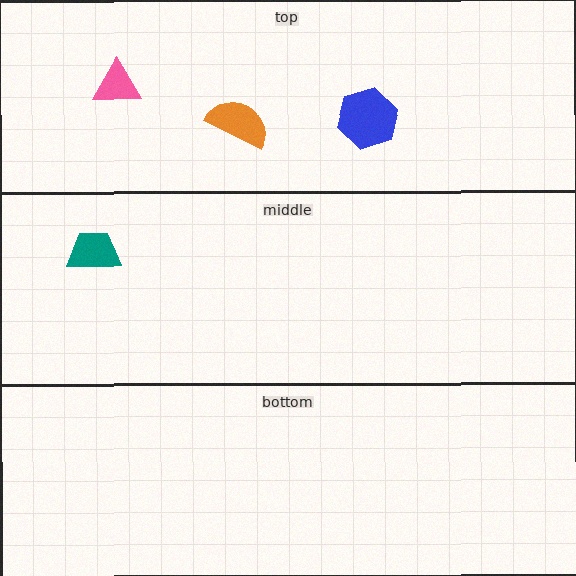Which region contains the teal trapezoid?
The middle region.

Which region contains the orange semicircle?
The top region.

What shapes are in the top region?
The blue hexagon, the pink triangle, the orange semicircle.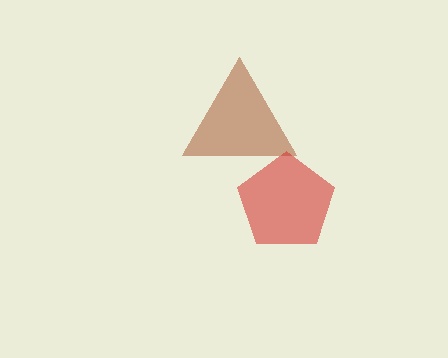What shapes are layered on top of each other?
The layered shapes are: a brown triangle, a red pentagon.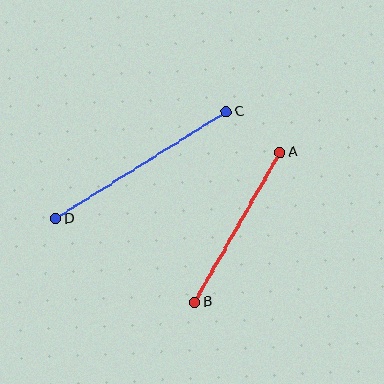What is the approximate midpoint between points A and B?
The midpoint is at approximately (237, 227) pixels.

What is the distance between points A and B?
The distance is approximately 173 pixels.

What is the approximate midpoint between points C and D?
The midpoint is at approximately (141, 165) pixels.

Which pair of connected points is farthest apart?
Points C and D are farthest apart.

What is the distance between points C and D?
The distance is approximately 201 pixels.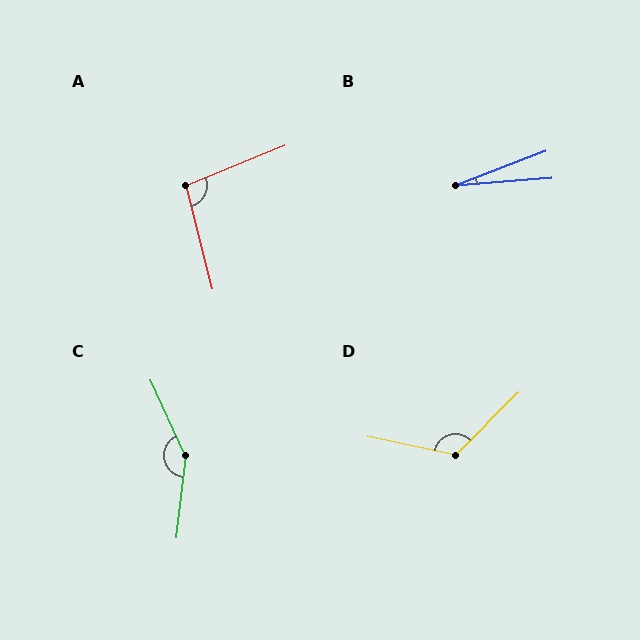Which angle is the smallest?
B, at approximately 17 degrees.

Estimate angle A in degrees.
Approximately 98 degrees.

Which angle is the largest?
C, at approximately 149 degrees.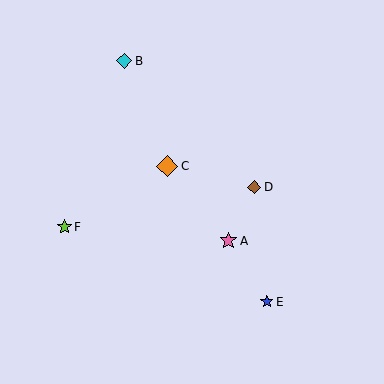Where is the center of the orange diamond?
The center of the orange diamond is at (167, 166).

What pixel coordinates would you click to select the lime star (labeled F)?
Click at (65, 227) to select the lime star F.